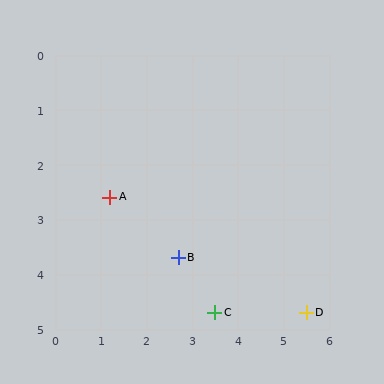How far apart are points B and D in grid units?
Points B and D are about 3.0 grid units apart.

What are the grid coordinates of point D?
Point D is at approximately (5.5, 4.7).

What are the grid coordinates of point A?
Point A is at approximately (1.2, 2.6).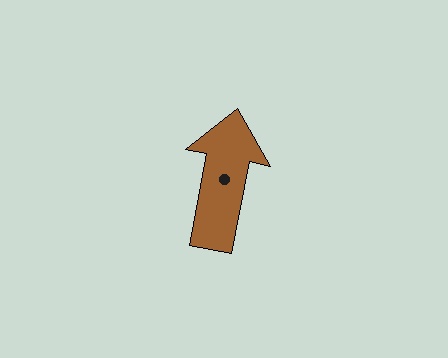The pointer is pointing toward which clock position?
Roughly 12 o'clock.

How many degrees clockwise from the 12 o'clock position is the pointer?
Approximately 11 degrees.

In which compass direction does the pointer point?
North.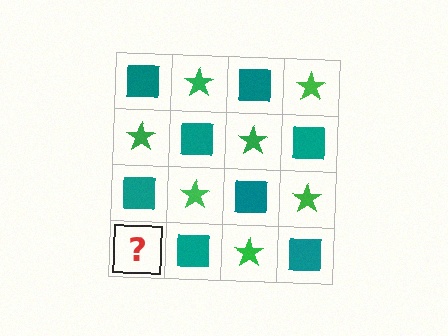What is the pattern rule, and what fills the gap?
The rule is that it alternates teal square and green star in a checkerboard pattern. The gap should be filled with a green star.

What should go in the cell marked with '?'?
The missing cell should contain a green star.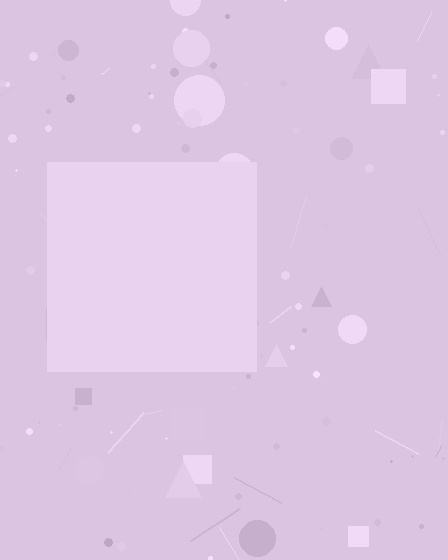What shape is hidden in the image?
A square is hidden in the image.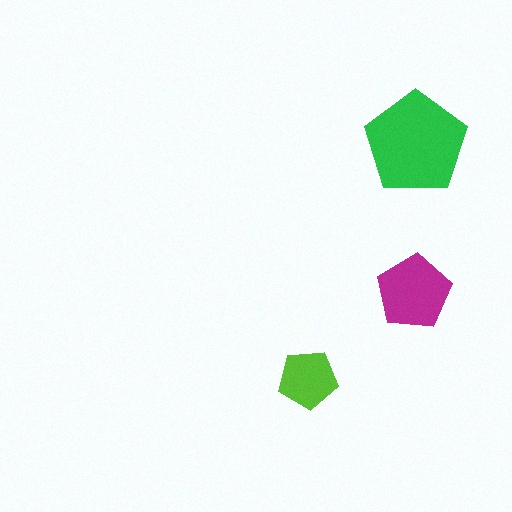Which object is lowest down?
The lime pentagon is bottommost.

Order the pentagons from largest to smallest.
the green one, the magenta one, the lime one.